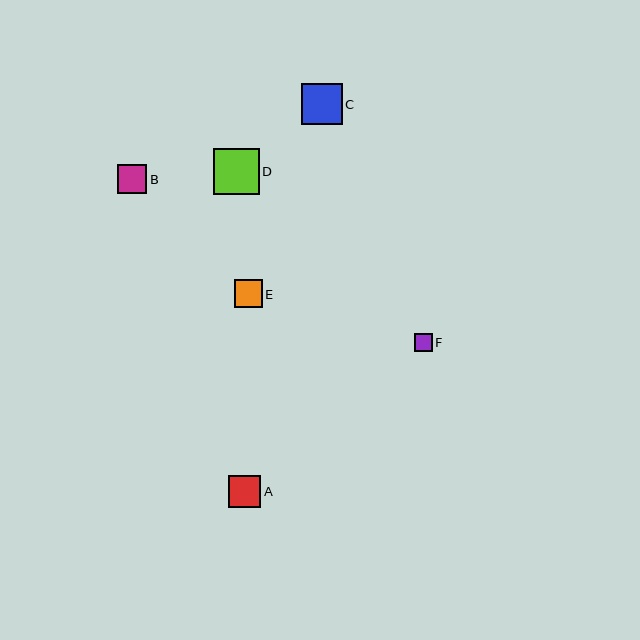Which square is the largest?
Square D is the largest with a size of approximately 46 pixels.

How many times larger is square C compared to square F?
Square C is approximately 2.2 times the size of square F.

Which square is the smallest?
Square F is the smallest with a size of approximately 18 pixels.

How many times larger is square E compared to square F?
Square E is approximately 1.6 times the size of square F.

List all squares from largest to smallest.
From largest to smallest: D, C, A, B, E, F.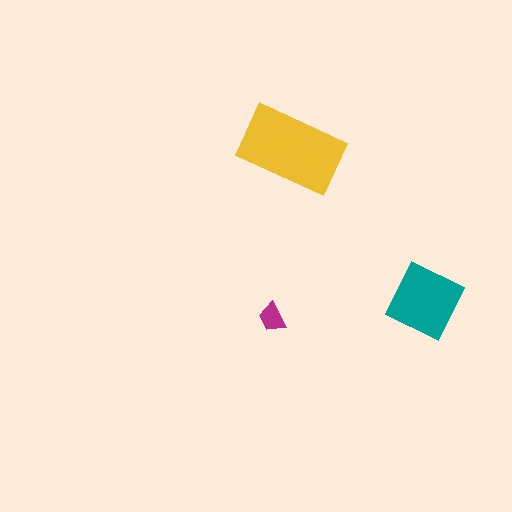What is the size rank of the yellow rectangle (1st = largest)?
1st.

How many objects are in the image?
There are 3 objects in the image.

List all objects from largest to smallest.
The yellow rectangle, the teal diamond, the magenta trapezoid.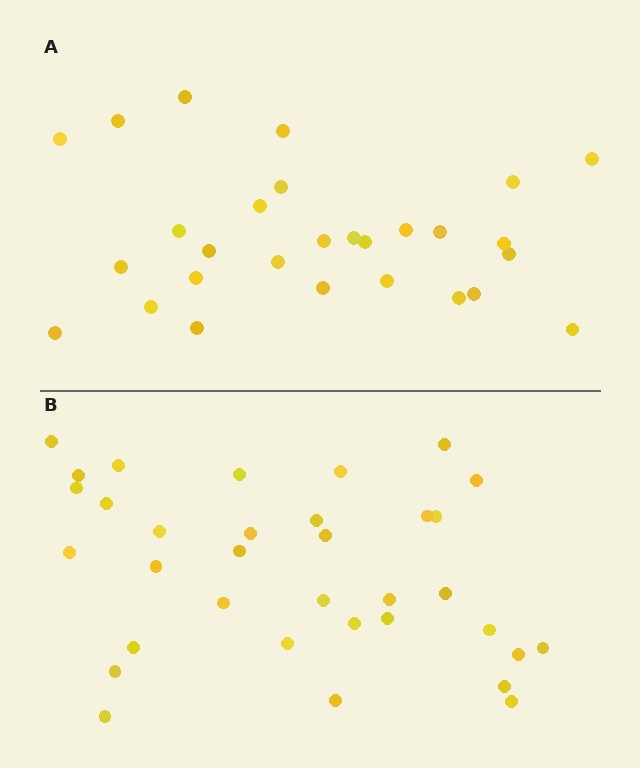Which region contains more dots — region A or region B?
Region B (the bottom region) has more dots.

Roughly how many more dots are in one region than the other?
Region B has about 6 more dots than region A.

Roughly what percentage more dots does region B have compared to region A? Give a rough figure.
About 20% more.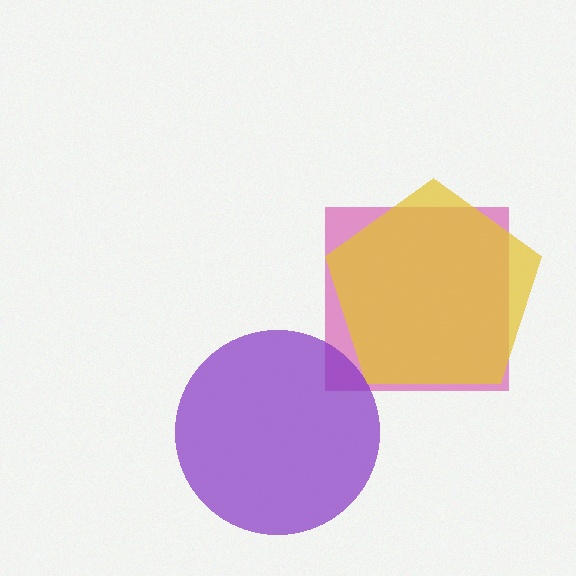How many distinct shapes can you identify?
There are 3 distinct shapes: a pink square, a yellow pentagon, a purple circle.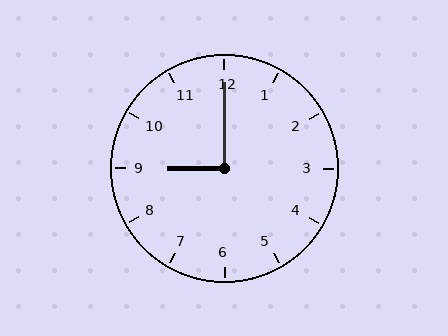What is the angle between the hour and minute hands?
Approximately 90 degrees.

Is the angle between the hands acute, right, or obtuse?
It is right.